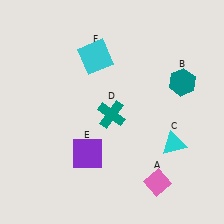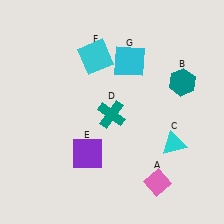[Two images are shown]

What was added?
A cyan square (G) was added in Image 2.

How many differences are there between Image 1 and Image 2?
There is 1 difference between the two images.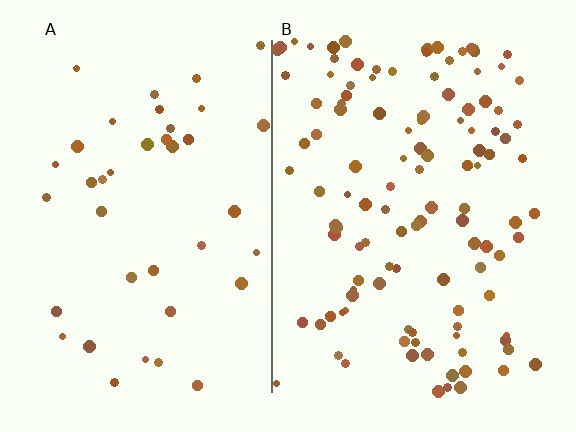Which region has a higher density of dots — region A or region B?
B (the right).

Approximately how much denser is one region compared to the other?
Approximately 3.0× — region B over region A.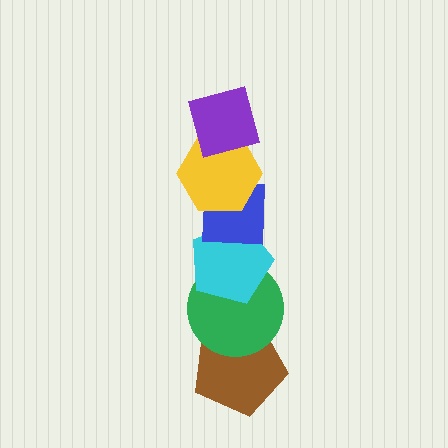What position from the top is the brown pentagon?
The brown pentagon is 6th from the top.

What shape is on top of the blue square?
The yellow hexagon is on top of the blue square.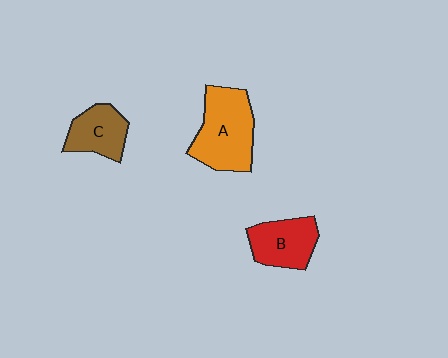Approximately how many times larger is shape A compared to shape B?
Approximately 1.4 times.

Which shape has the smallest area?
Shape C (brown).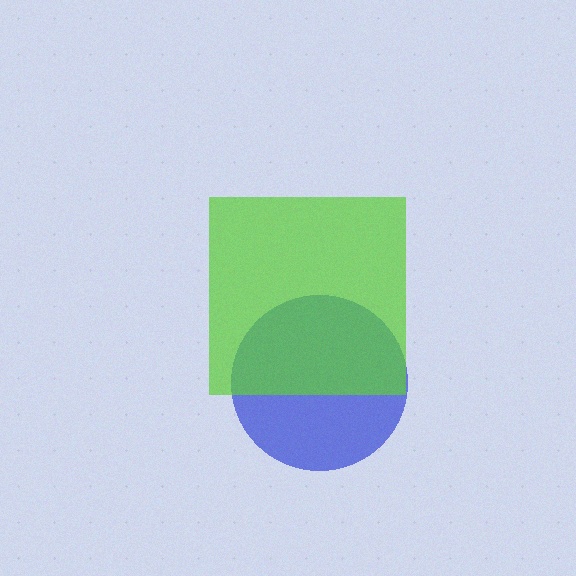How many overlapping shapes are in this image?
There are 2 overlapping shapes in the image.